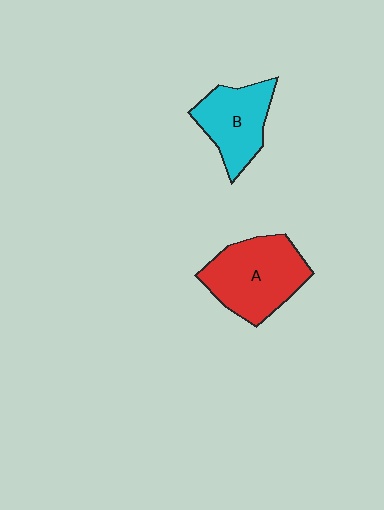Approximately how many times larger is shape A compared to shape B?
Approximately 1.3 times.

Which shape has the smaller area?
Shape B (cyan).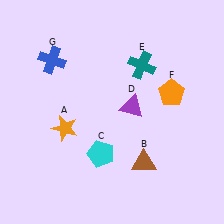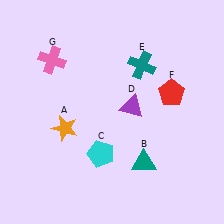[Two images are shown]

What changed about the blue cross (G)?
In Image 1, G is blue. In Image 2, it changed to pink.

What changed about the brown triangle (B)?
In Image 1, B is brown. In Image 2, it changed to teal.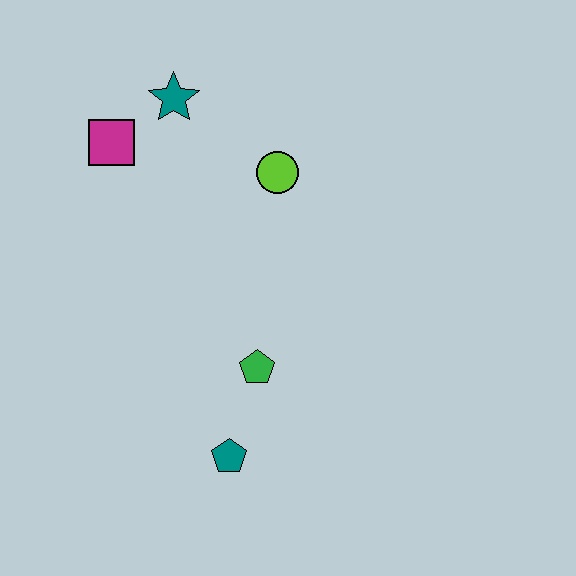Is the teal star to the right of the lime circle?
No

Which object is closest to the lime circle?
The teal star is closest to the lime circle.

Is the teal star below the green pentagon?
No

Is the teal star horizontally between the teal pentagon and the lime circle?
No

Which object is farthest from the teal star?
The teal pentagon is farthest from the teal star.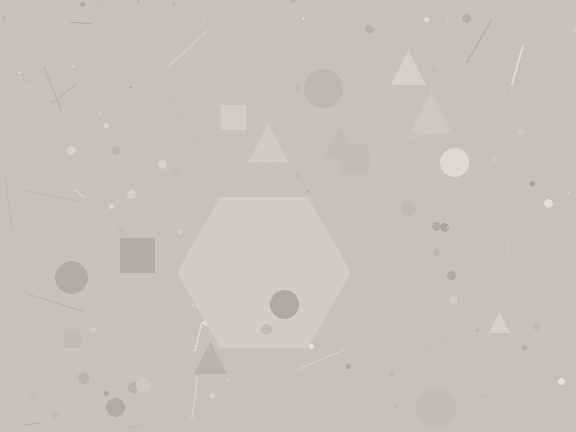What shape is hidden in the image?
A hexagon is hidden in the image.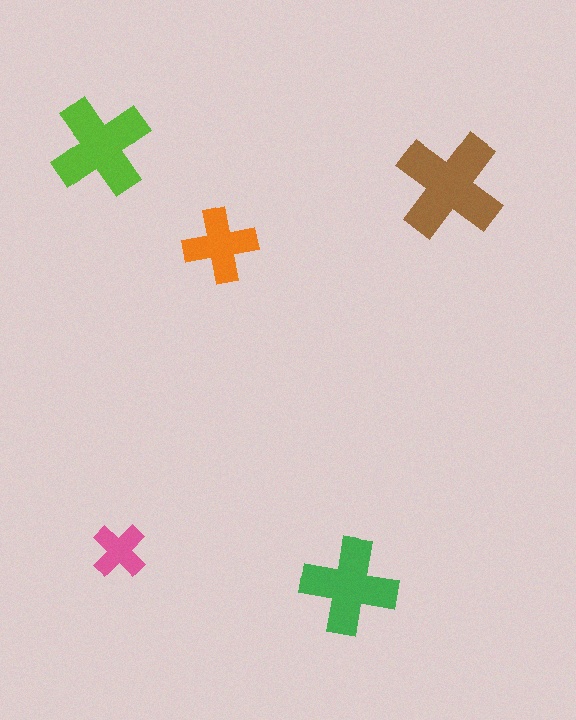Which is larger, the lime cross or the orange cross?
The lime one.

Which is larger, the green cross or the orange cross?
The green one.